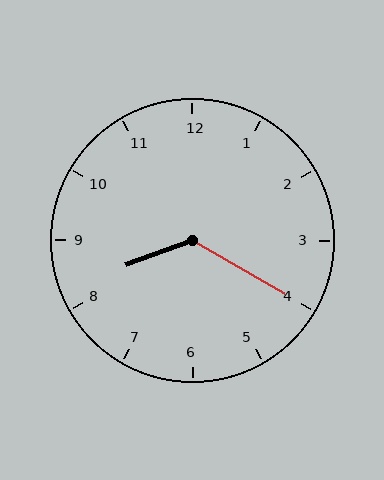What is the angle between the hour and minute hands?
Approximately 130 degrees.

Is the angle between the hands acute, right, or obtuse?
It is obtuse.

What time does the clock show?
8:20.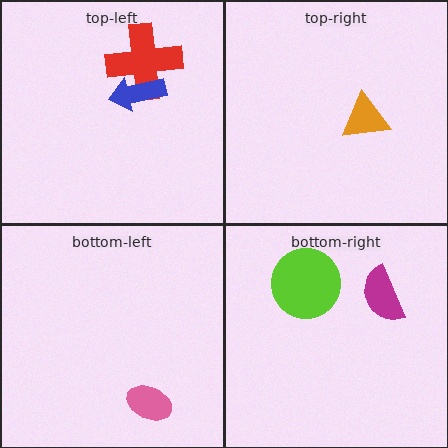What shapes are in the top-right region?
The orange triangle.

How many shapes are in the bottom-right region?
2.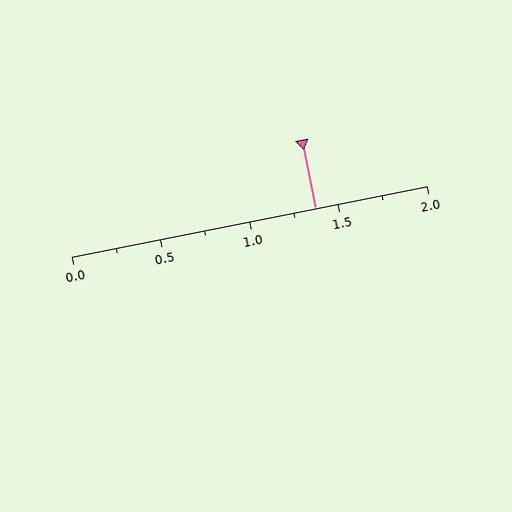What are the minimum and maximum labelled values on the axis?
The axis runs from 0.0 to 2.0.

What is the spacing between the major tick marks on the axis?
The major ticks are spaced 0.5 apart.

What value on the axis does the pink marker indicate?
The marker indicates approximately 1.38.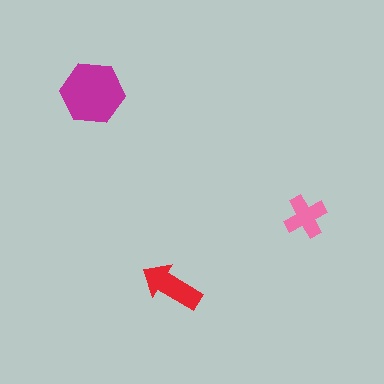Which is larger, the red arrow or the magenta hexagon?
The magenta hexagon.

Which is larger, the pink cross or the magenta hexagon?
The magenta hexagon.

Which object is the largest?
The magenta hexagon.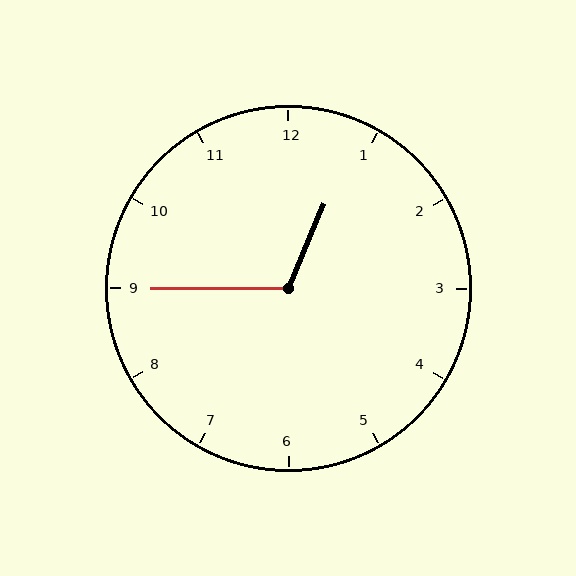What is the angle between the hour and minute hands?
Approximately 112 degrees.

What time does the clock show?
12:45.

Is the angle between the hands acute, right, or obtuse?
It is obtuse.